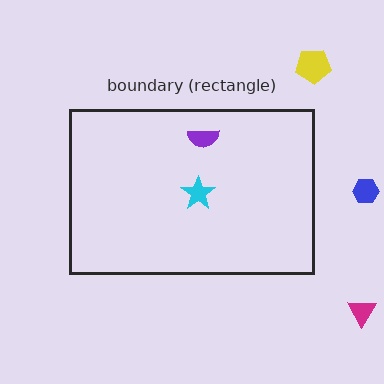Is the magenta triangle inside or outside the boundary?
Outside.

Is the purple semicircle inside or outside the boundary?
Inside.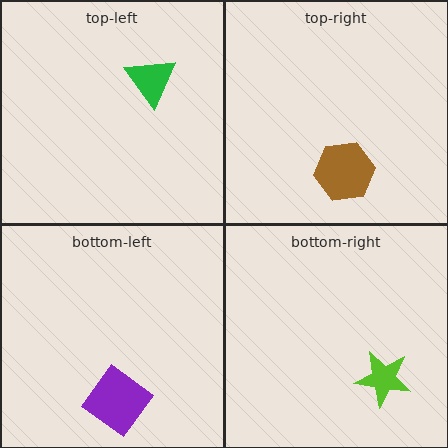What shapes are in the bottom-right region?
The lime star.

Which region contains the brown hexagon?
The top-right region.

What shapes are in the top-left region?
The green triangle.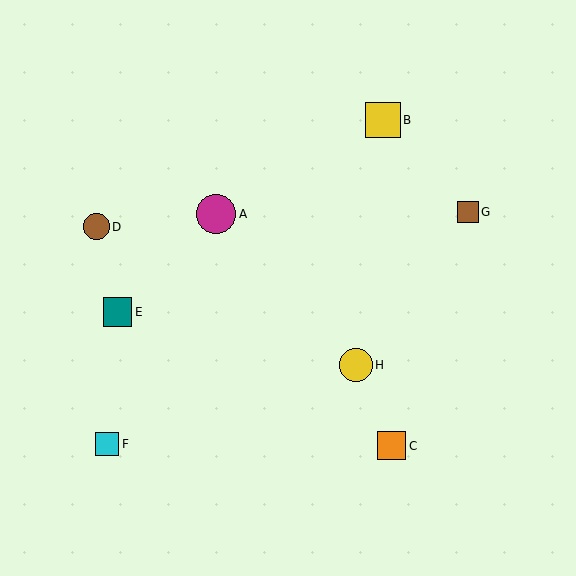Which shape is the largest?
The magenta circle (labeled A) is the largest.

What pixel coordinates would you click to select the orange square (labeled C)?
Click at (391, 446) to select the orange square C.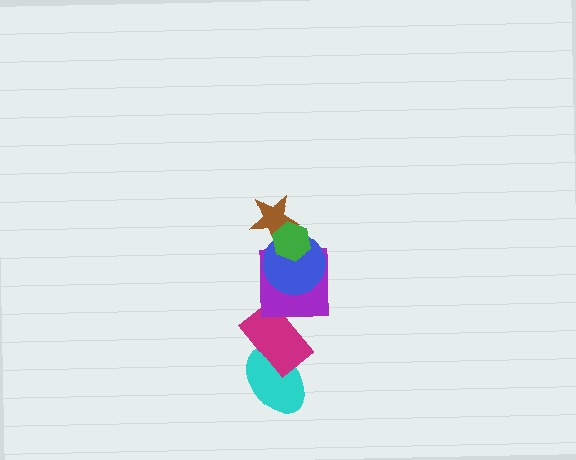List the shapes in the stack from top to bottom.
From top to bottom: the green hexagon, the brown star, the blue circle, the purple square, the magenta rectangle, the cyan ellipse.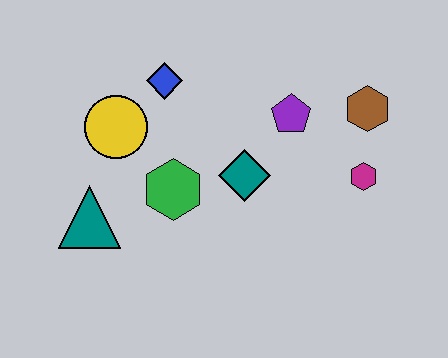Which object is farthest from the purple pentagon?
The teal triangle is farthest from the purple pentagon.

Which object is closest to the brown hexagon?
The magenta hexagon is closest to the brown hexagon.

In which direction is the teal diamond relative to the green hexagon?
The teal diamond is to the right of the green hexagon.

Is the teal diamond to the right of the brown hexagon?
No